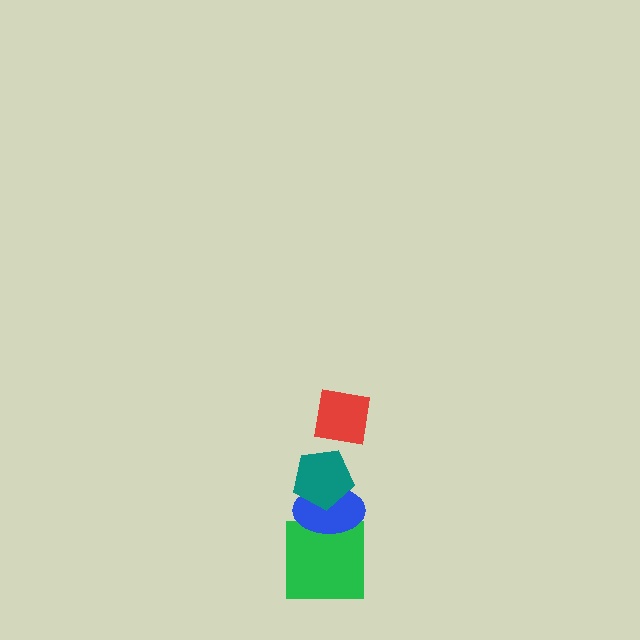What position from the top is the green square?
The green square is 4th from the top.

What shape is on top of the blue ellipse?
The teal pentagon is on top of the blue ellipse.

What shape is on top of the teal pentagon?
The red square is on top of the teal pentagon.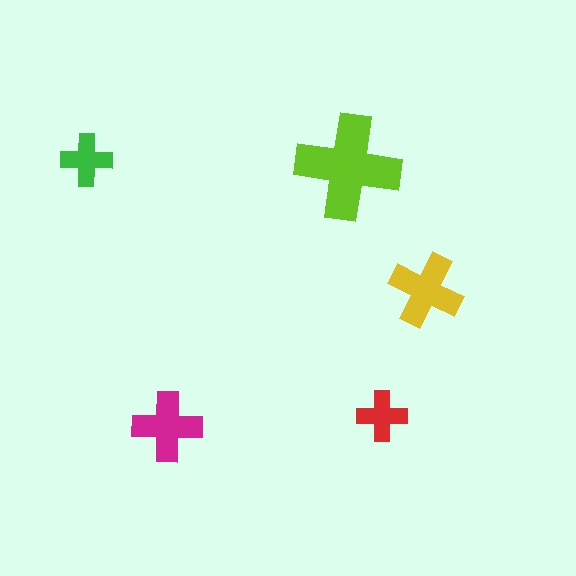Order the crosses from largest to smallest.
the lime one, the yellow one, the magenta one, the green one, the red one.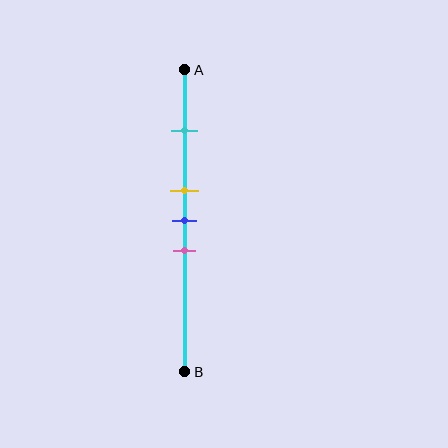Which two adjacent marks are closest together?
The yellow and blue marks are the closest adjacent pair.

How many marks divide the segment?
There are 4 marks dividing the segment.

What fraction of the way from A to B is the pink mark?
The pink mark is approximately 60% (0.6) of the way from A to B.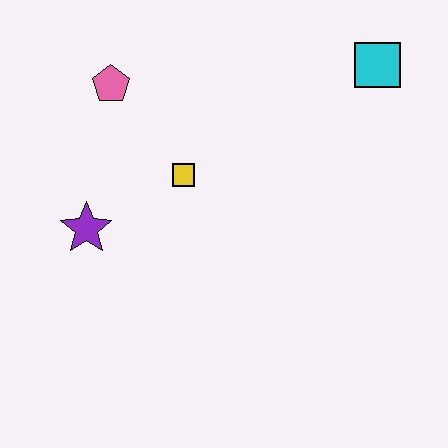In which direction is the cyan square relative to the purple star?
The cyan square is to the right of the purple star.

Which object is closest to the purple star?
The yellow square is closest to the purple star.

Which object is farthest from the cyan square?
The purple star is farthest from the cyan square.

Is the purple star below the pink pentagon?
Yes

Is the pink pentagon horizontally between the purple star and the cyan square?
Yes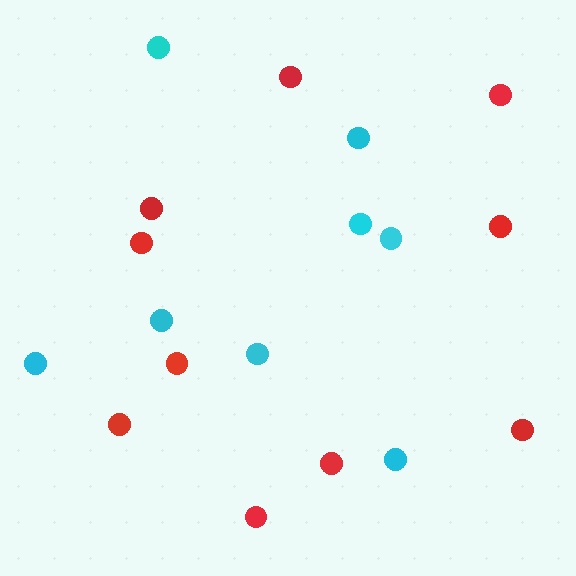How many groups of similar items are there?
There are 2 groups: one group of red circles (10) and one group of cyan circles (8).